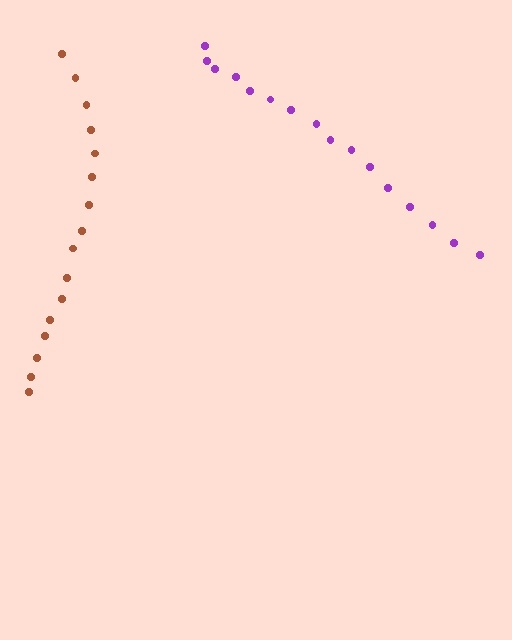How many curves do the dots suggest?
There are 2 distinct paths.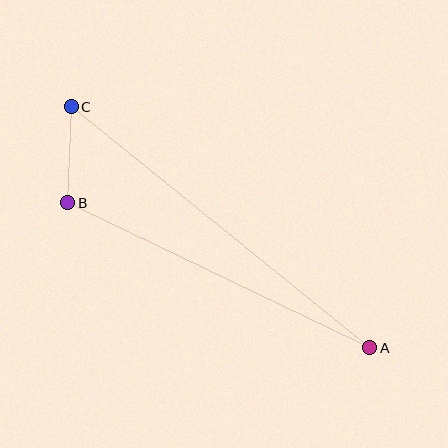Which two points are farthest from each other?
Points A and C are farthest from each other.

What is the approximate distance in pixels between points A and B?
The distance between A and B is approximately 335 pixels.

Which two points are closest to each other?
Points B and C are closest to each other.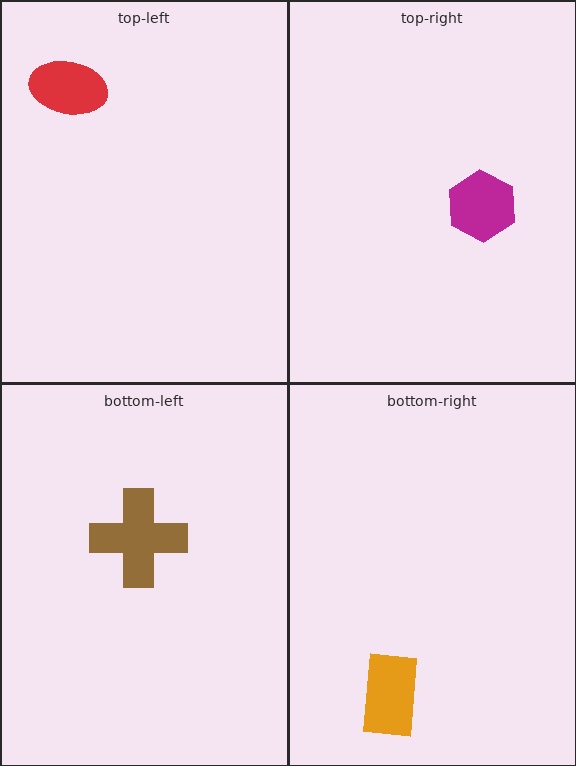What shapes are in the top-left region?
The red ellipse.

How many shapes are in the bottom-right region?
1.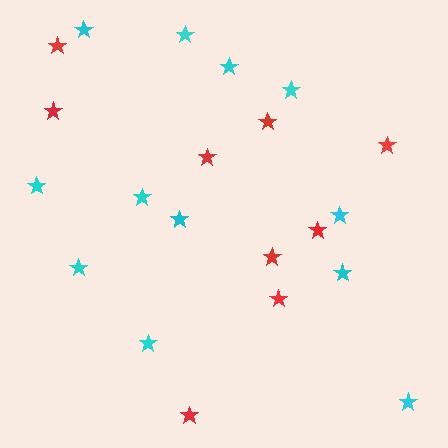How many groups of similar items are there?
There are 2 groups: one group of red stars (9) and one group of cyan stars (12).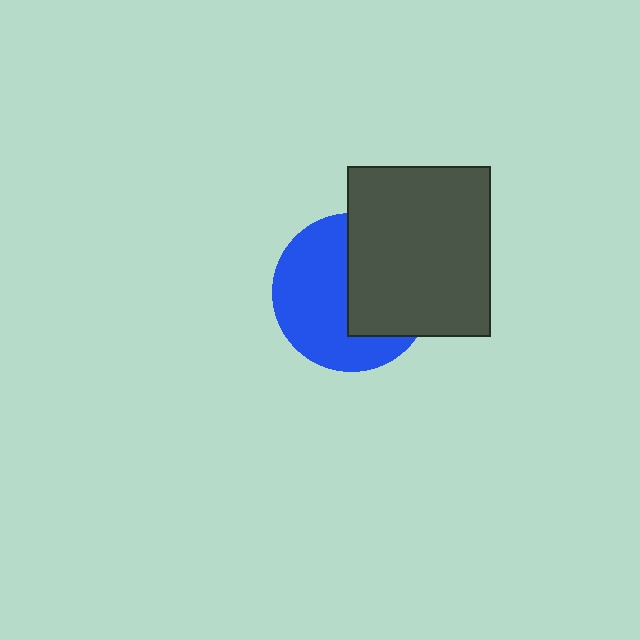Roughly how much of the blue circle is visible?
About half of it is visible (roughly 55%).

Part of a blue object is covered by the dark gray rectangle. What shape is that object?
It is a circle.